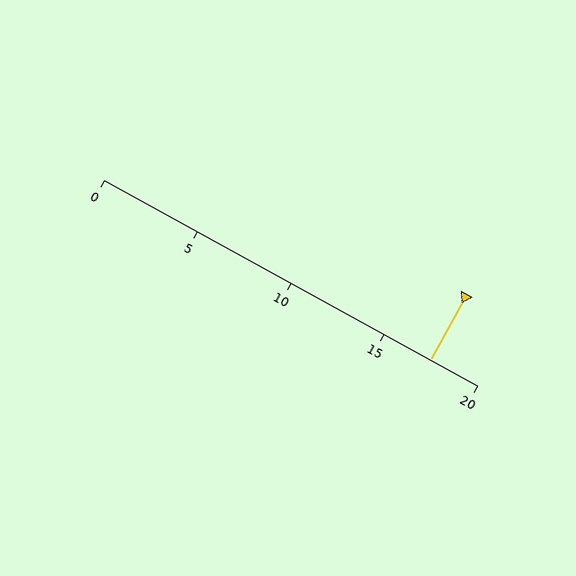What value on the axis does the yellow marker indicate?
The marker indicates approximately 17.5.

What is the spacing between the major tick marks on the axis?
The major ticks are spaced 5 apart.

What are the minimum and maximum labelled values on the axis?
The axis runs from 0 to 20.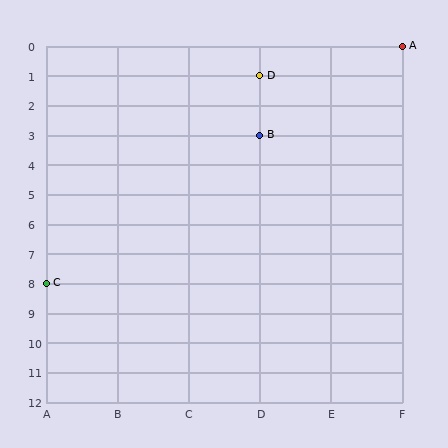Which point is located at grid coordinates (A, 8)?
Point C is at (A, 8).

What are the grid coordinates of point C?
Point C is at grid coordinates (A, 8).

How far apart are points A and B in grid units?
Points A and B are 2 columns and 3 rows apart (about 3.6 grid units diagonally).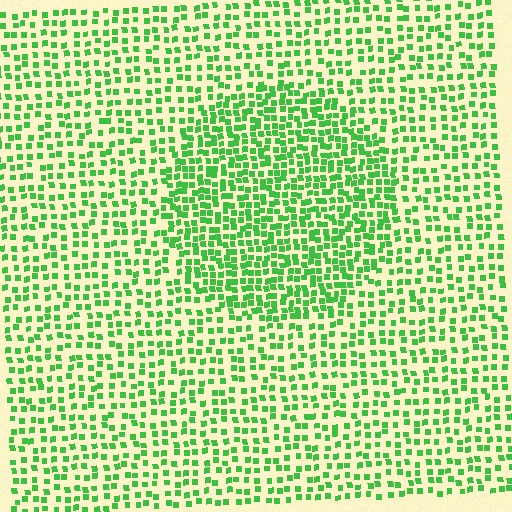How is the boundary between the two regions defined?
The boundary is defined by a change in element density (approximately 1.7x ratio). All elements are the same color, size, and shape.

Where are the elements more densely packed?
The elements are more densely packed inside the circle boundary.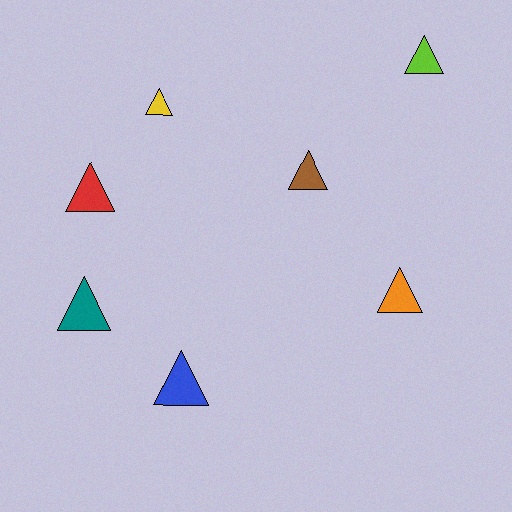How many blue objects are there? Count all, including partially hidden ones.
There is 1 blue object.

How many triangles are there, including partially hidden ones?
There are 7 triangles.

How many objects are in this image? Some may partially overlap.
There are 7 objects.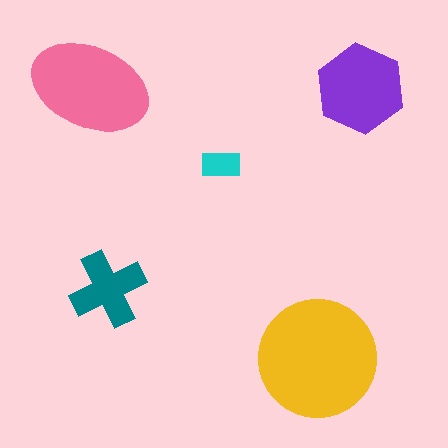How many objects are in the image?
There are 5 objects in the image.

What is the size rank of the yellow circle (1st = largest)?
1st.